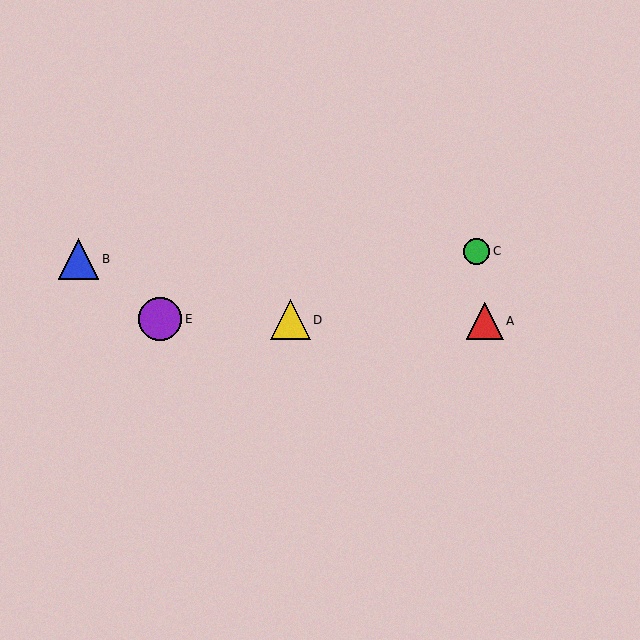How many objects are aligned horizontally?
3 objects (A, D, E) are aligned horizontally.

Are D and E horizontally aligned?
Yes, both are at y≈320.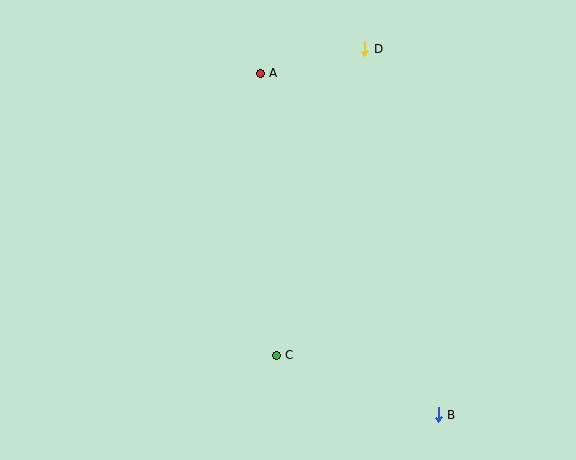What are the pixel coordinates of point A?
Point A is at (260, 73).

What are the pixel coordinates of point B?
Point B is at (438, 415).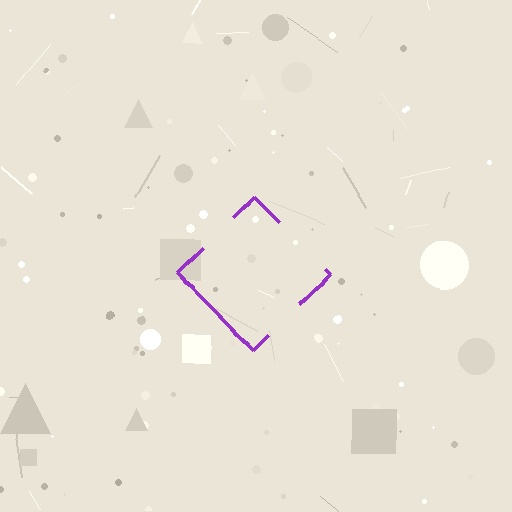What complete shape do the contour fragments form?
The contour fragments form a diamond.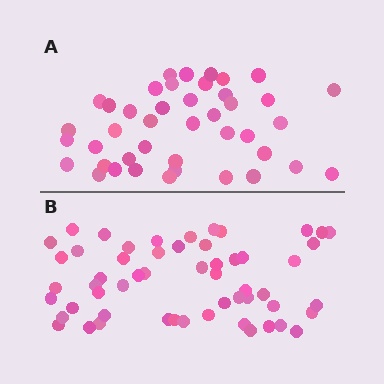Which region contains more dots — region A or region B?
Region B (the bottom region) has more dots.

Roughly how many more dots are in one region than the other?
Region B has approximately 15 more dots than region A.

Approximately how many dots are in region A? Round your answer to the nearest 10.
About 40 dots. (The exact count is 42, which rounds to 40.)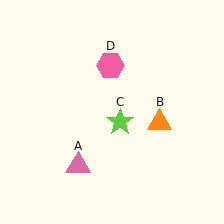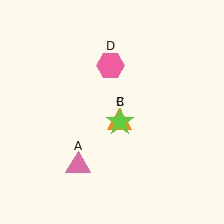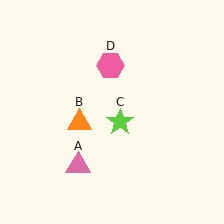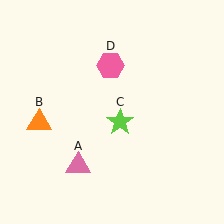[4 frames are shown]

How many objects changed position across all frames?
1 object changed position: orange triangle (object B).